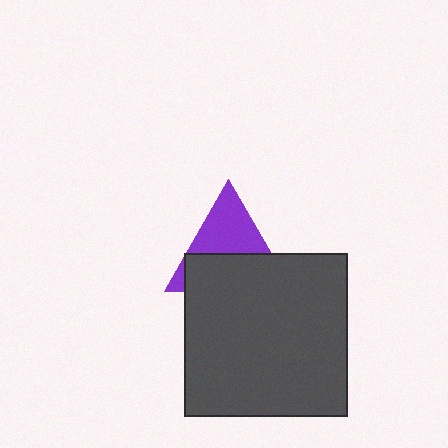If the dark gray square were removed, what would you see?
You would see the complete purple triangle.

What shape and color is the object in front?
The object in front is a dark gray square.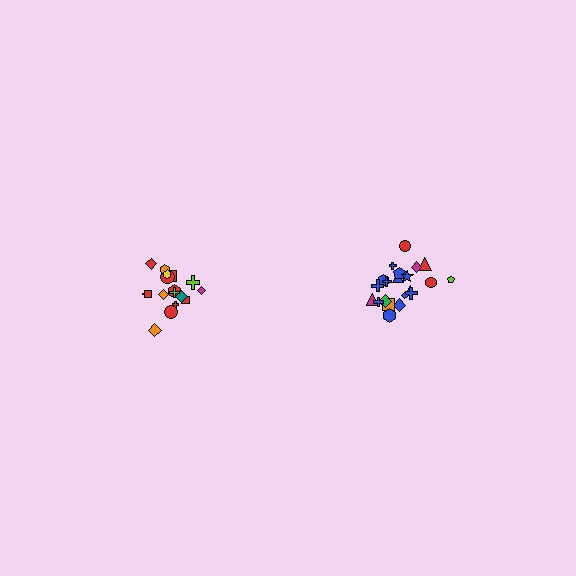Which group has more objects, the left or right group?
The right group.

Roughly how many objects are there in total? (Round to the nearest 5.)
Roughly 40 objects in total.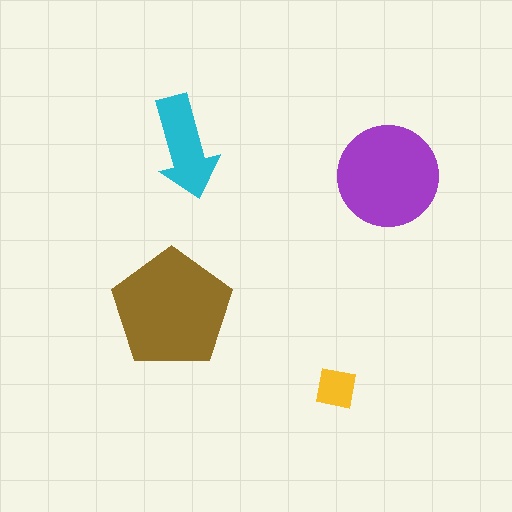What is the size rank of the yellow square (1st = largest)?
4th.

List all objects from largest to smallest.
The brown pentagon, the purple circle, the cyan arrow, the yellow square.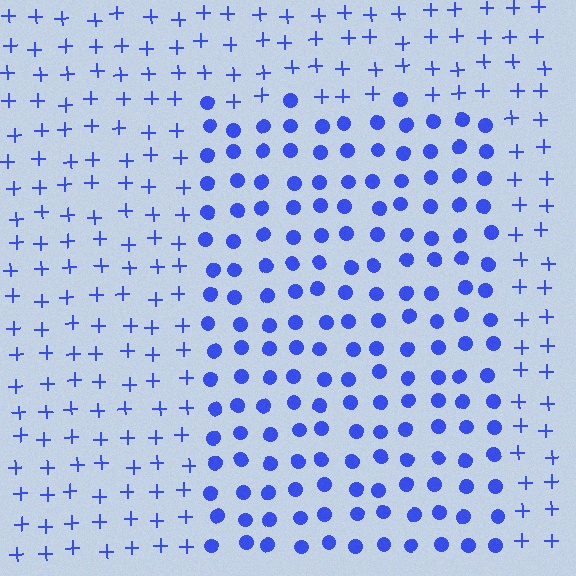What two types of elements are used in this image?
The image uses circles inside the rectangle region and plus signs outside it.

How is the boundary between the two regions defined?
The boundary is defined by a change in element shape: circles inside vs. plus signs outside. All elements share the same color and spacing.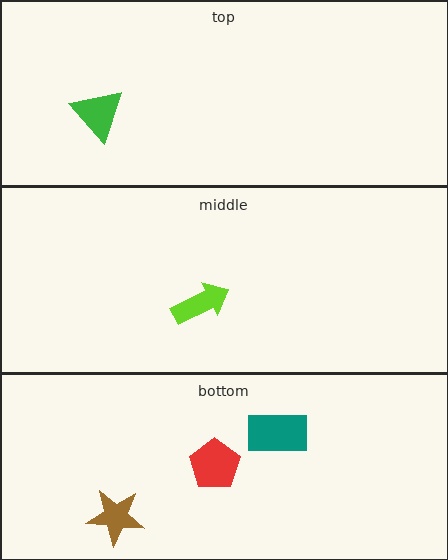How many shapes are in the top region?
1.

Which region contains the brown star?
The bottom region.